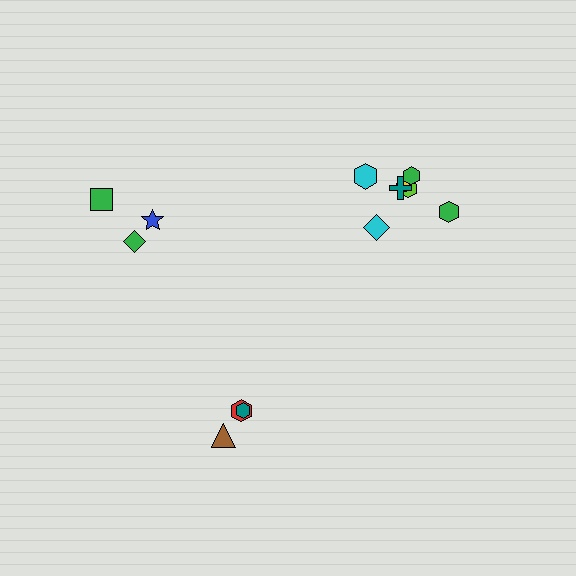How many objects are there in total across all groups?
There are 13 objects.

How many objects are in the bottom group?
There are 3 objects.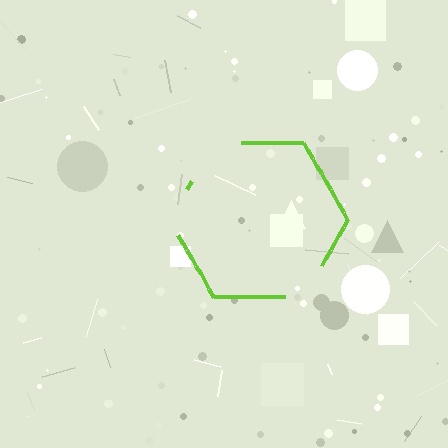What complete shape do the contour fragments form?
The contour fragments form a hexagon.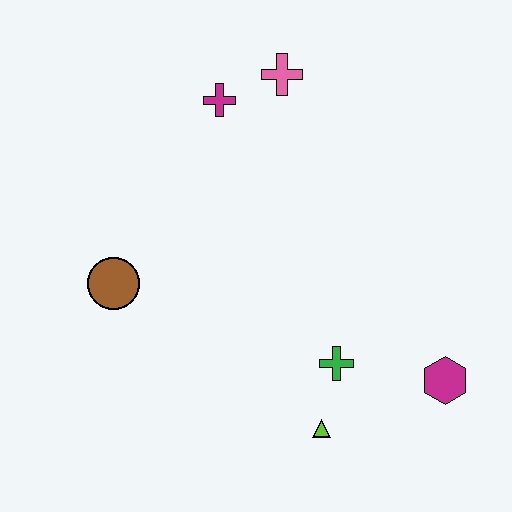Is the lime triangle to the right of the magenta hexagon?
No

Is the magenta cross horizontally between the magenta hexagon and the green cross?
No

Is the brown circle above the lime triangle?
Yes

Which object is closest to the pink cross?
The magenta cross is closest to the pink cross.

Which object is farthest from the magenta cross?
The magenta hexagon is farthest from the magenta cross.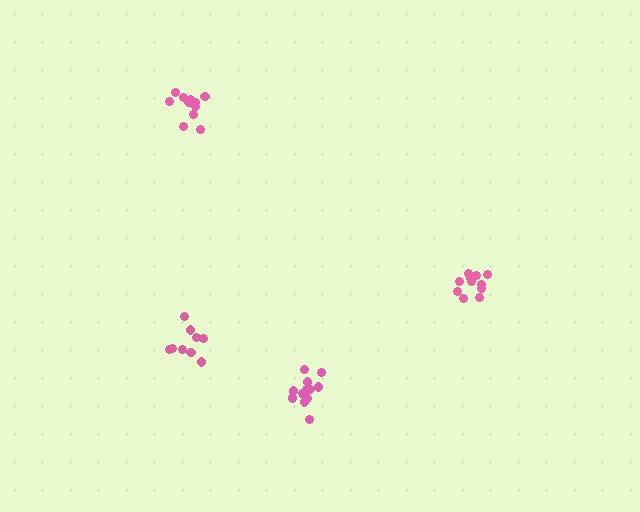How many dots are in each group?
Group 1: 11 dots, Group 2: 11 dots, Group 3: 9 dots, Group 4: 14 dots (45 total).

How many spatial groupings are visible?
There are 4 spatial groupings.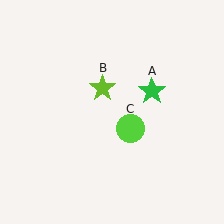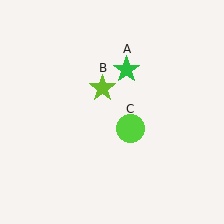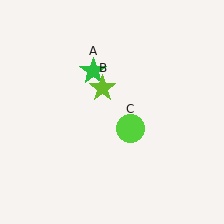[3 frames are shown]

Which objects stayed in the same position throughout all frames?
Lime star (object B) and lime circle (object C) remained stationary.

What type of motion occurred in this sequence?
The green star (object A) rotated counterclockwise around the center of the scene.